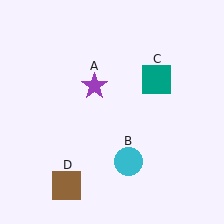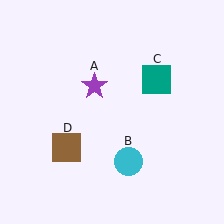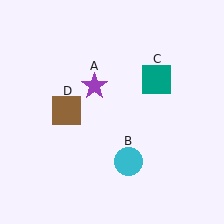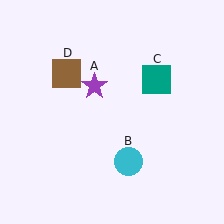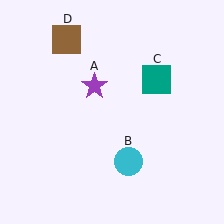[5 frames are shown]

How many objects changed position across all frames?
1 object changed position: brown square (object D).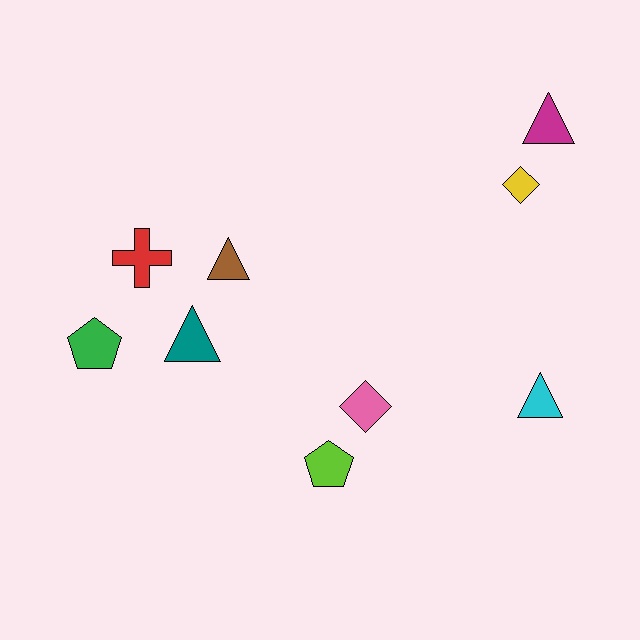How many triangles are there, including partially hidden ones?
There are 4 triangles.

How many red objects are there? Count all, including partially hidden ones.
There is 1 red object.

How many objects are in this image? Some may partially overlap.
There are 9 objects.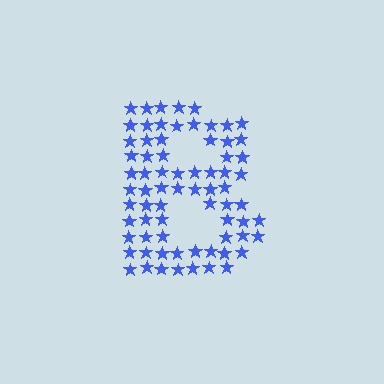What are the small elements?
The small elements are stars.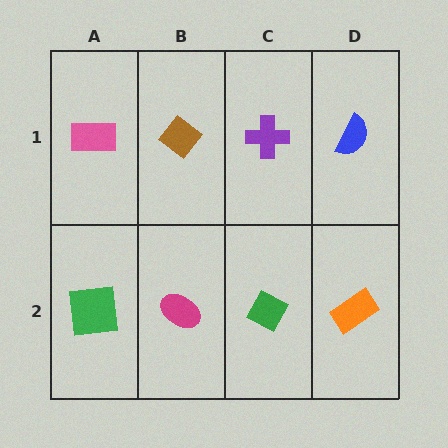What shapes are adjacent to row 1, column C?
A green diamond (row 2, column C), a brown diamond (row 1, column B), a blue semicircle (row 1, column D).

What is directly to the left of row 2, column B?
A green square.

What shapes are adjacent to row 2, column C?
A purple cross (row 1, column C), a magenta ellipse (row 2, column B), an orange rectangle (row 2, column D).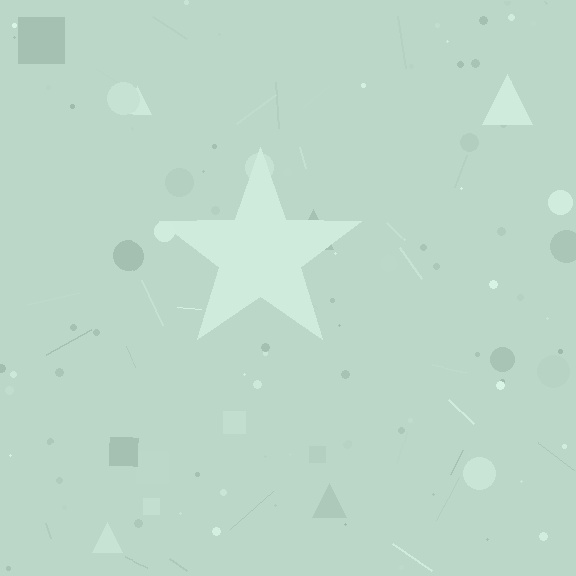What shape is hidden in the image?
A star is hidden in the image.